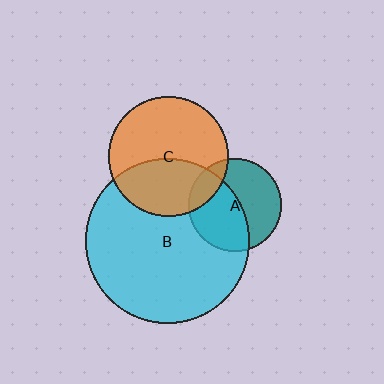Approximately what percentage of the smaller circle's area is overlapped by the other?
Approximately 40%.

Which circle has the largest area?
Circle B (cyan).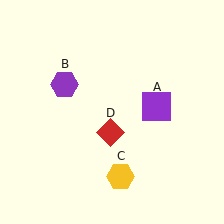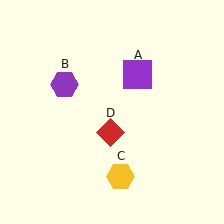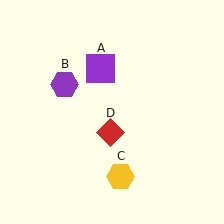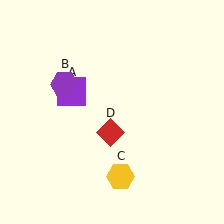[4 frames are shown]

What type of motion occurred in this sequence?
The purple square (object A) rotated counterclockwise around the center of the scene.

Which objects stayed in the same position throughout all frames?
Purple hexagon (object B) and yellow hexagon (object C) and red diamond (object D) remained stationary.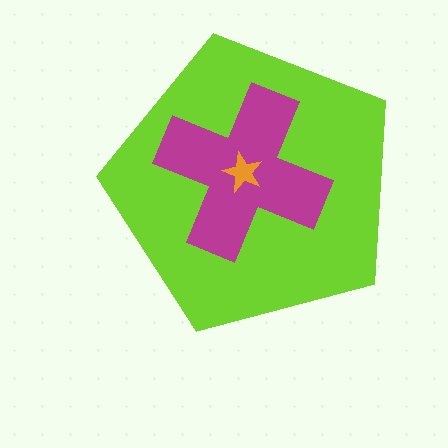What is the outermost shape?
The lime pentagon.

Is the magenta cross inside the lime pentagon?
Yes.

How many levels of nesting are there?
3.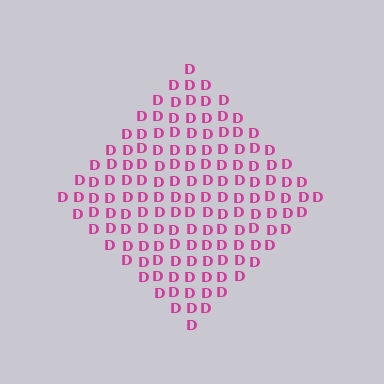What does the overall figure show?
The overall figure shows a diamond.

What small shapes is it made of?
It is made of small letter D's.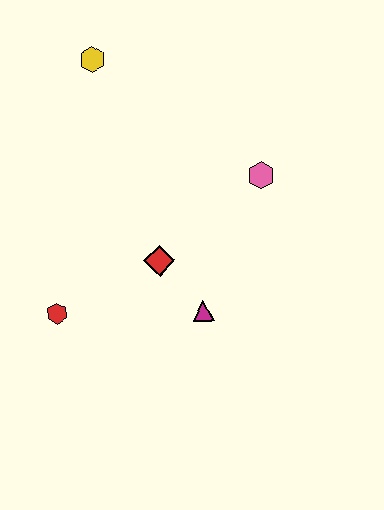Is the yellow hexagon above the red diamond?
Yes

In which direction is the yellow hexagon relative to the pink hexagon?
The yellow hexagon is to the left of the pink hexagon.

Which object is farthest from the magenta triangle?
The yellow hexagon is farthest from the magenta triangle.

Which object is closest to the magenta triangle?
The red diamond is closest to the magenta triangle.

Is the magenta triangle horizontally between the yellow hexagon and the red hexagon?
No